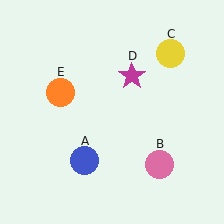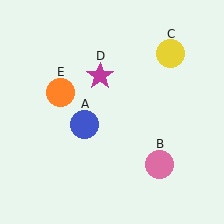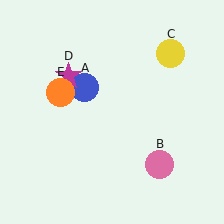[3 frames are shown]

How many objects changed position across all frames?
2 objects changed position: blue circle (object A), magenta star (object D).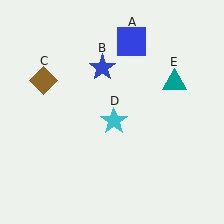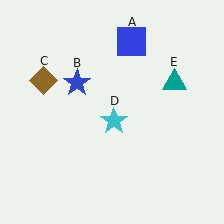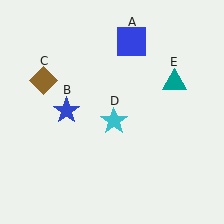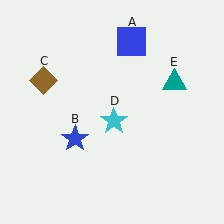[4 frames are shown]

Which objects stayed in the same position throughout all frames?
Blue square (object A) and brown diamond (object C) and cyan star (object D) and teal triangle (object E) remained stationary.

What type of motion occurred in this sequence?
The blue star (object B) rotated counterclockwise around the center of the scene.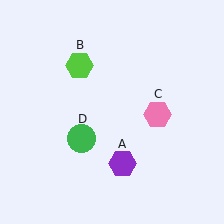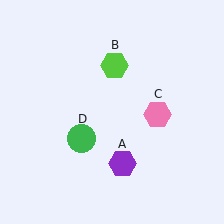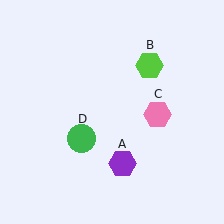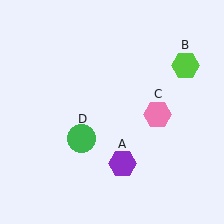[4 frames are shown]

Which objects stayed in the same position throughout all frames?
Purple hexagon (object A) and pink hexagon (object C) and green circle (object D) remained stationary.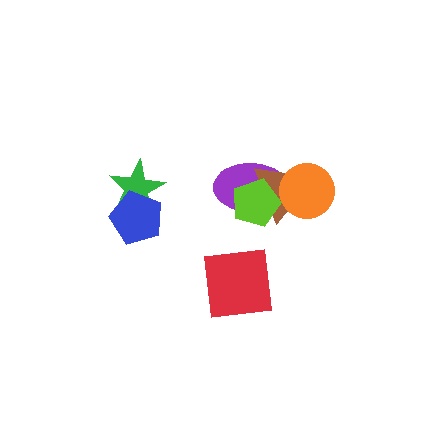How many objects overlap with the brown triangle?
3 objects overlap with the brown triangle.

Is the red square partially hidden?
No, no other shape covers it.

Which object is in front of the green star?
The blue pentagon is in front of the green star.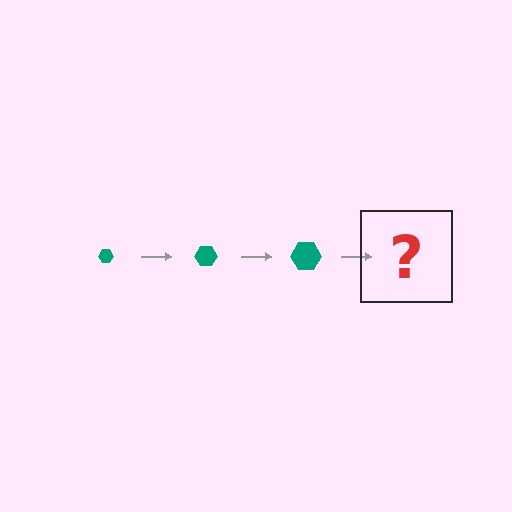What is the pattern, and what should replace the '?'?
The pattern is that the hexagon gets progressively larger each step. The '?' should be a teal hexagon, larger than the previous one.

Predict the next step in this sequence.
The next step is a teal hexagon, larger than the previous one.